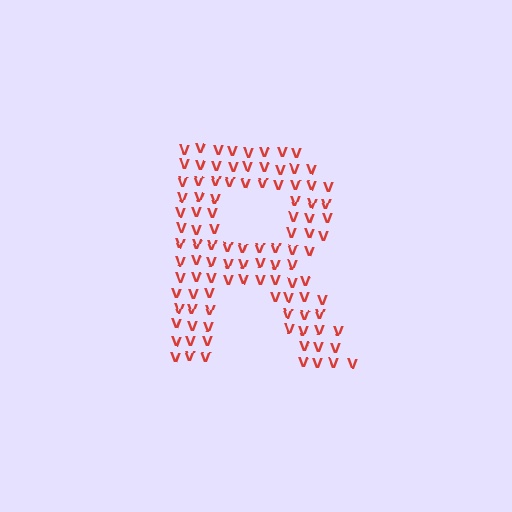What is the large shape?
The large shape is the letter R.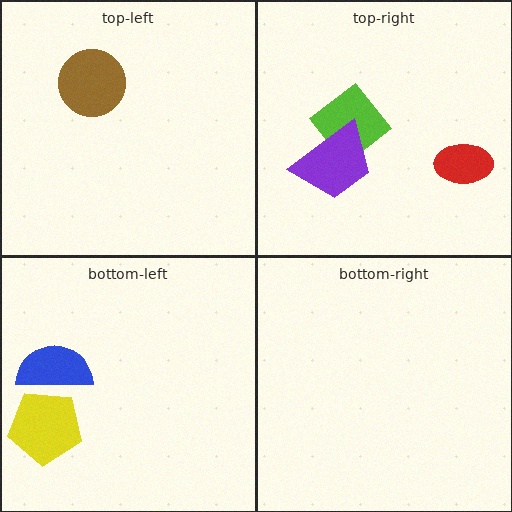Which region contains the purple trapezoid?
The top-right region.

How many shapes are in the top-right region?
3.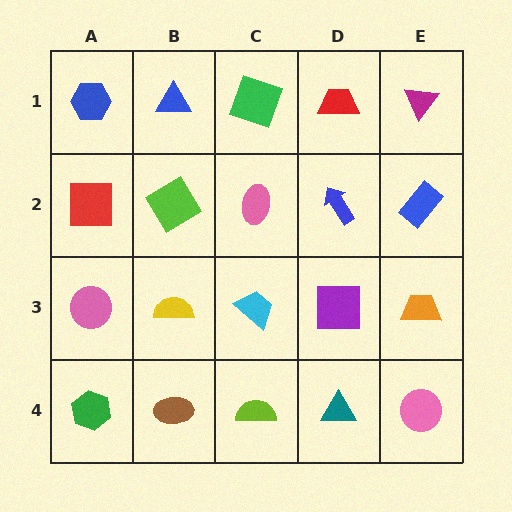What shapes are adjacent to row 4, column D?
A purple square (row 3, column D), a lime semicircle (row 4, column C), a pink circle (row 4, column E).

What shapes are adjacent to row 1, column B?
A lime diamond (row 2, column B), a blue hexagon (row 1, column A), a green square (row 1, column C).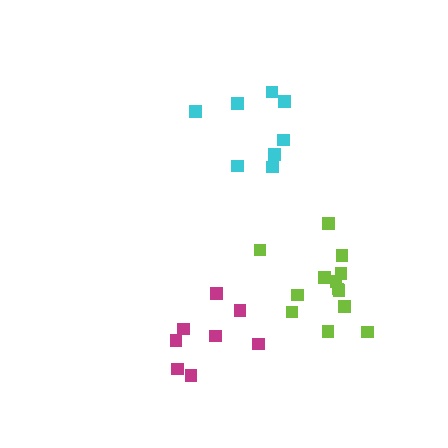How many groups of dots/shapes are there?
There are 3 groups.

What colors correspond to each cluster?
The clusters are colored: cyan, lime, magenta.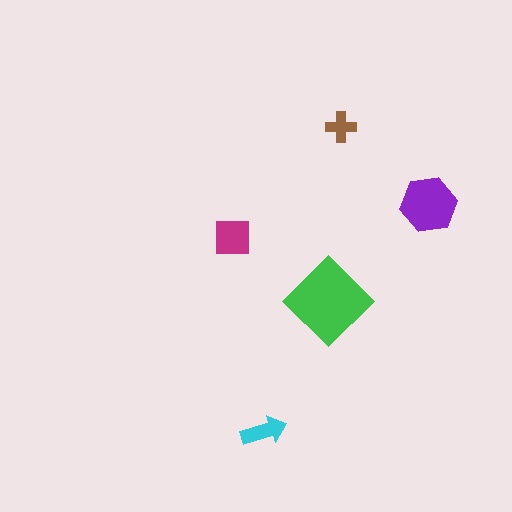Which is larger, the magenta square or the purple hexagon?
The purple hexagon.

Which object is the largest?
The green diamond.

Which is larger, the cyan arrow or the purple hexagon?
The purple hexagon.